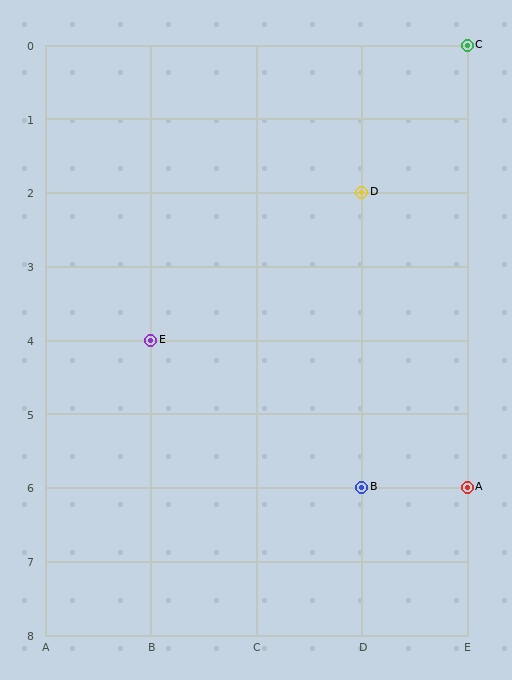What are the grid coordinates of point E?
Point E is at grid coordinates (B, 4).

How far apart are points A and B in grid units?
Points A and B are 1 column apart.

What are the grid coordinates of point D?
Point D is at grid coordinates (D, 2).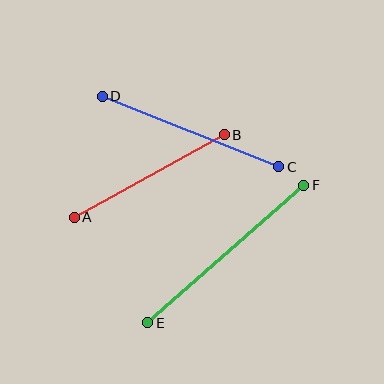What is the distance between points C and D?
The distance is approximately 190 pixels.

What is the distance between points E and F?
The distance is approximately 208 pixels.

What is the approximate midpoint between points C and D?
The midpoint is at approximately (191, 132) pixels.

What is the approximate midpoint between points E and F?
The midpoint is at approximately (226, 254) pixels.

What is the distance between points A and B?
The distance is approximately 171 pixels.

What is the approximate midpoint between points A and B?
The midpoint is at approximately (149, 176) pixels.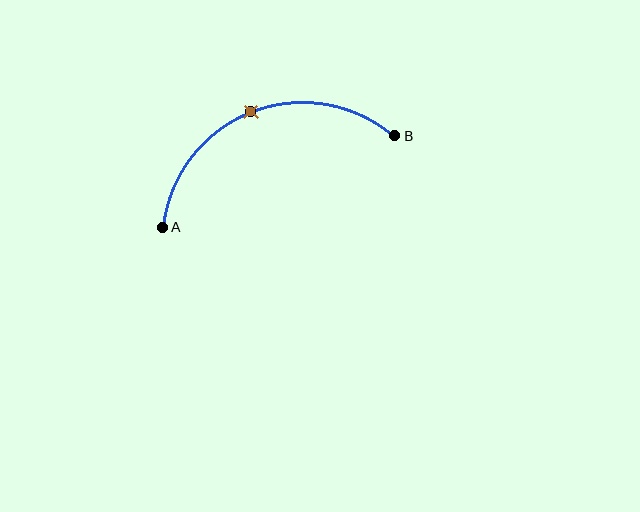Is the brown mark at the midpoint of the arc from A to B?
Yes. The brown mark lies on the arc at equal arc-length from both A and B — it is the arc midpoint.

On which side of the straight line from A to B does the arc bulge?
The arc bulges above the straight line connecting A and B.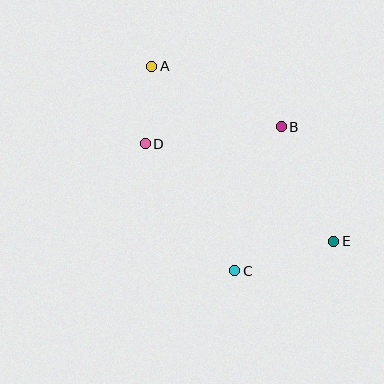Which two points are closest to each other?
Points A and D are closest to each other.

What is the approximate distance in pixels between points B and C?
The distance between B and C is approximately 151 pixels.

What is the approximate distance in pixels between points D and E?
The distance between D and E is approximately 212 pixels.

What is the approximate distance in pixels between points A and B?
The distance between A and B is approximately 142 pixels.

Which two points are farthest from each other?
Points A and E are farthest from each other.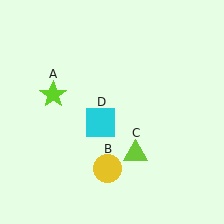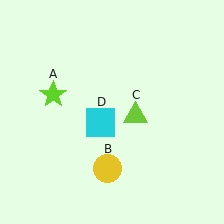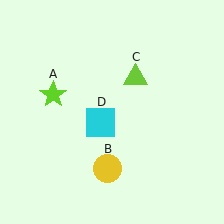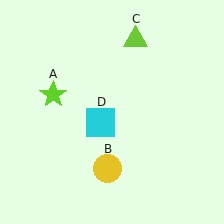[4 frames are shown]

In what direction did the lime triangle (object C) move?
The lime triangle (object C) moved up.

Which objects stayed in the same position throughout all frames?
Lime star (object A) and yellow circle (object B) and cyan square (object D) remained stationary.